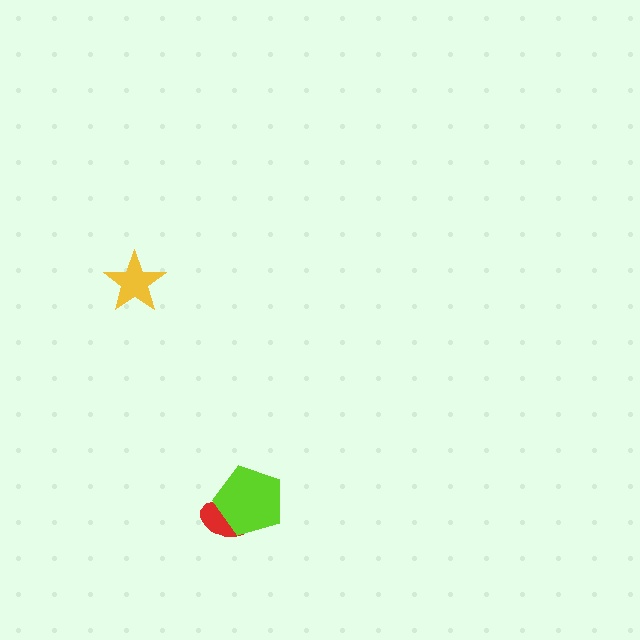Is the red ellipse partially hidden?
Yes, it is partially covered by another shape.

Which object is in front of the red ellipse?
The lime pentagon is in front of the red ellipse.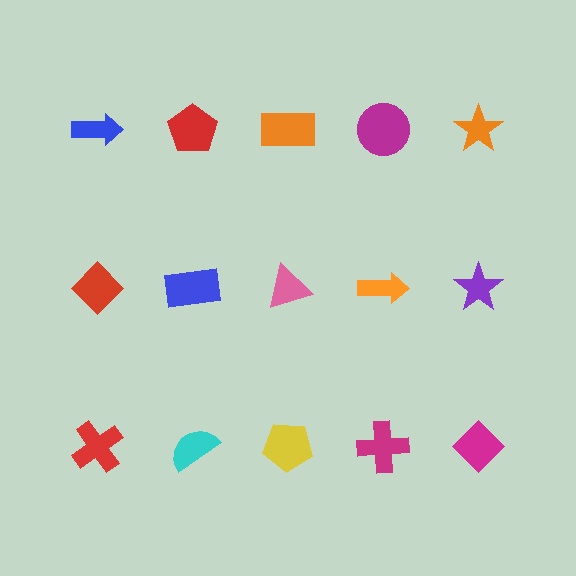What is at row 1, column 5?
An orange star.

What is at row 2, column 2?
A blue rectangle.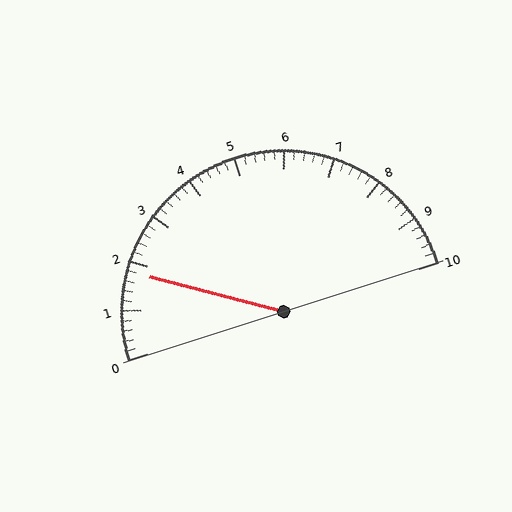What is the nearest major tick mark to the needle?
The nearest major tick mark is 2.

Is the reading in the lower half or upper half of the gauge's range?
The reading is in the lower half of the range (0 to 10).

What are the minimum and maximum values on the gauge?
The gauge ranges from 0 to 10.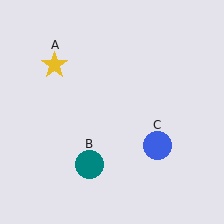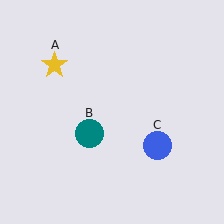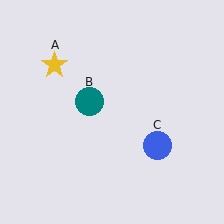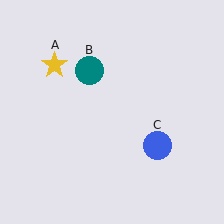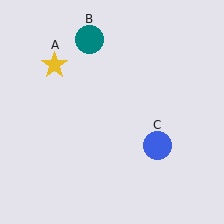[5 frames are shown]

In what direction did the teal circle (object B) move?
The teal circle (object B) moved up.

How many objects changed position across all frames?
1 object changed position: teal circle (object B).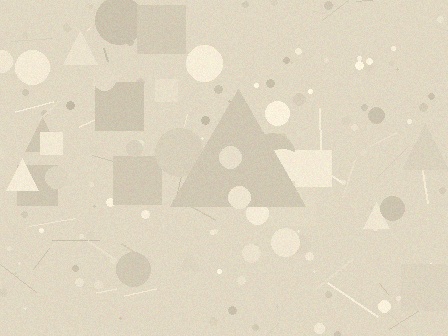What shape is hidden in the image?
A triangle is hidden in the image.